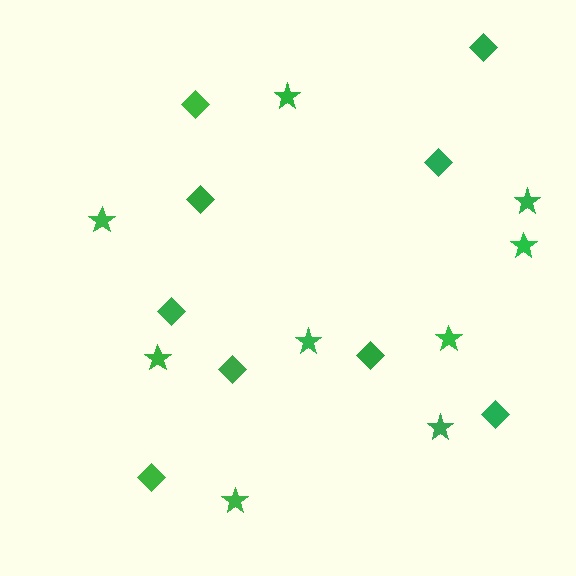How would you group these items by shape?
There are 2 groups: one group of stars (9) and one group of diamonds (9).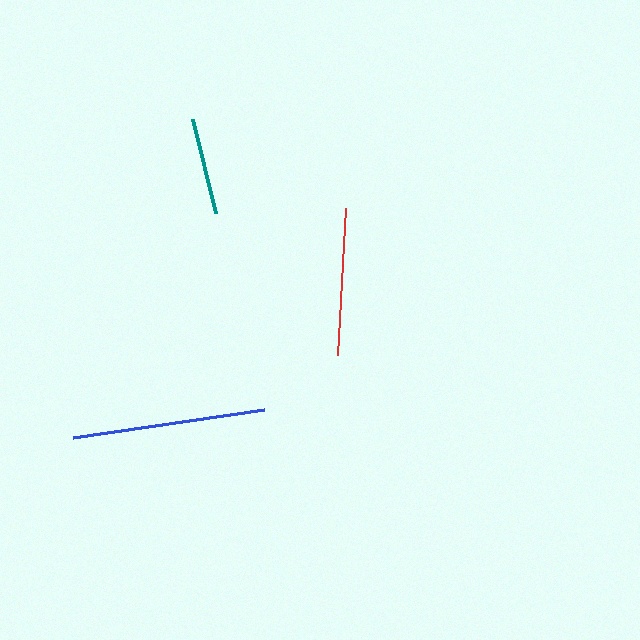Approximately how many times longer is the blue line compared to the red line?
The blue line is approximately 1.3 times the length of the red line.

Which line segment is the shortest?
The teal line is the shortest at approximately 96 pixels.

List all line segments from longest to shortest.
From longest to shortest: blue, red, teal.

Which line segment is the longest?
The blue line is the longest at approximately 194 pixels.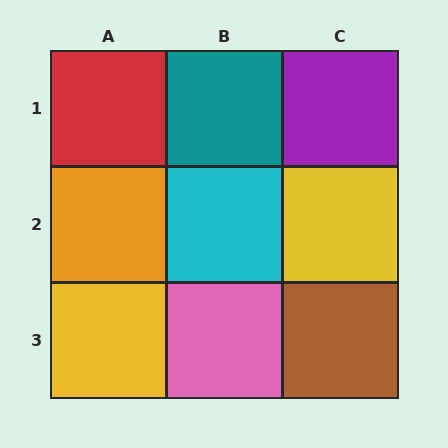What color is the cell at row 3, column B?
Pink.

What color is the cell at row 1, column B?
Teal.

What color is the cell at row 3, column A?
Yellow.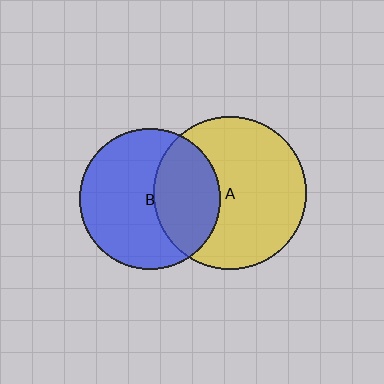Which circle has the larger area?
Circle A (yellow).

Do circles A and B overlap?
Yes.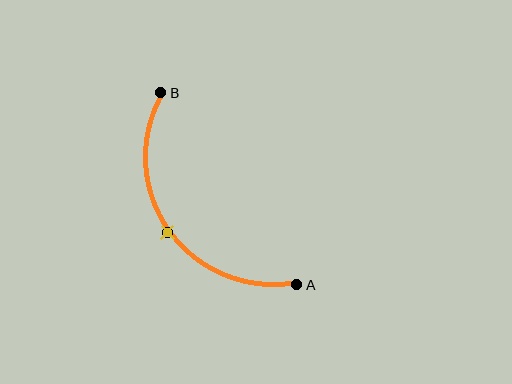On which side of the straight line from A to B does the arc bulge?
The arc bulges below and to the left of the straight line connecting A and B.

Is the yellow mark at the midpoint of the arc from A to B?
Yes. The yellow mark lies on the arc at equal arc-length from both A and B — it is the arc midpoint.